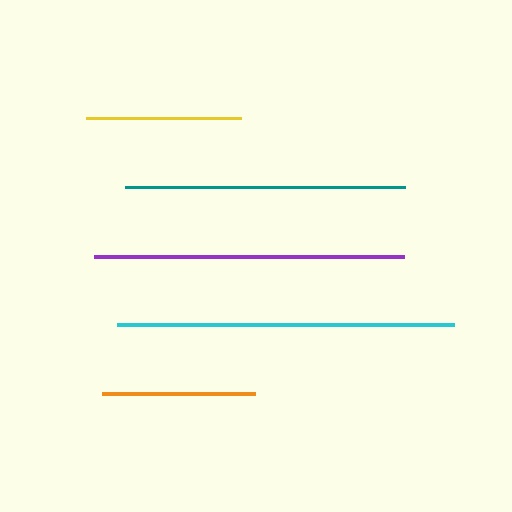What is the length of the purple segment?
The purple segment is approximately 310 pixels long.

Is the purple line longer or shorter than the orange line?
The purple line is longer than the orange line.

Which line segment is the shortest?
The orange line is the shortest at approximately 153 pixels.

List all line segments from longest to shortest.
From longest to shortest: cyan, purple, teal, yellow, orange.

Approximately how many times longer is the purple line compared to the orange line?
The purple line is approximately 2.0 times the length of the orange line.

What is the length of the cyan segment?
The cyan segment is approximately 337 pixels long.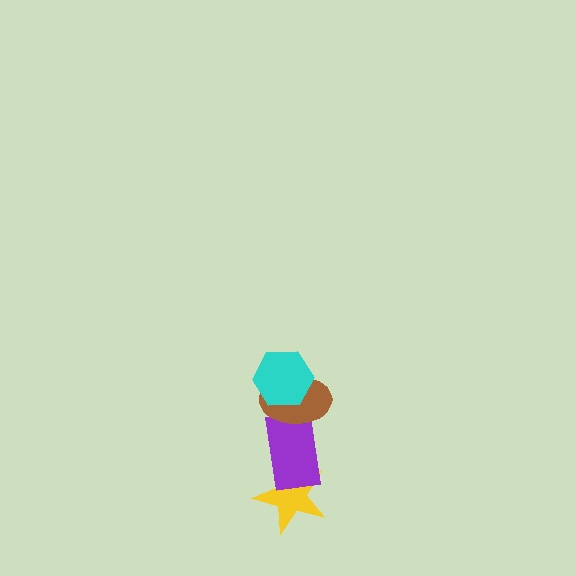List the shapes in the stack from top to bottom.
From top to bottom: the cyan hexagon, the brown ellipse, the purple rectangle, the yellow star.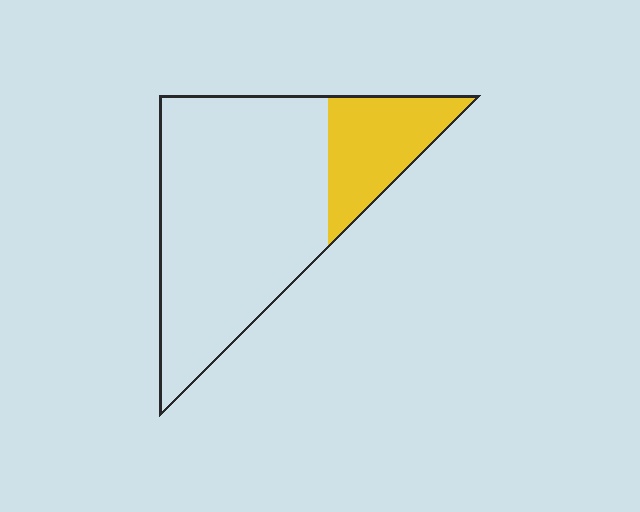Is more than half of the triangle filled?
No.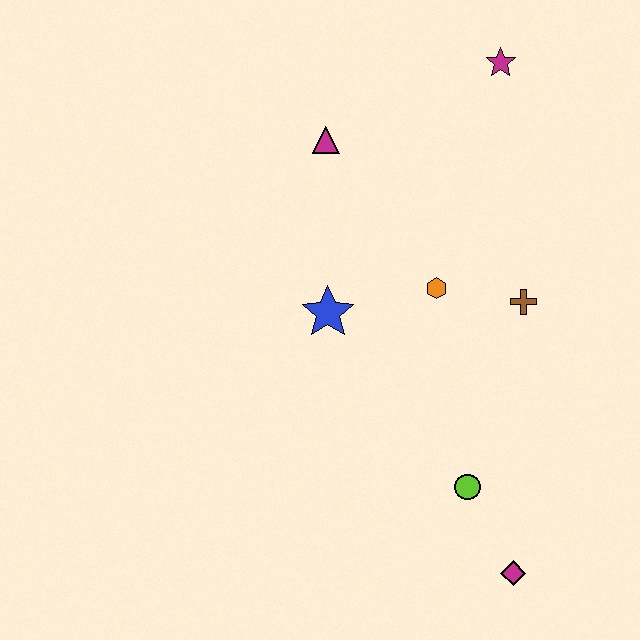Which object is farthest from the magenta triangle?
The magenta diamond is farthest from the magenta triangle.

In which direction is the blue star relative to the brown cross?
The blue star is to the left of the brown cross.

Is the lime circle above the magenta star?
No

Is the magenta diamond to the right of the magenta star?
Yes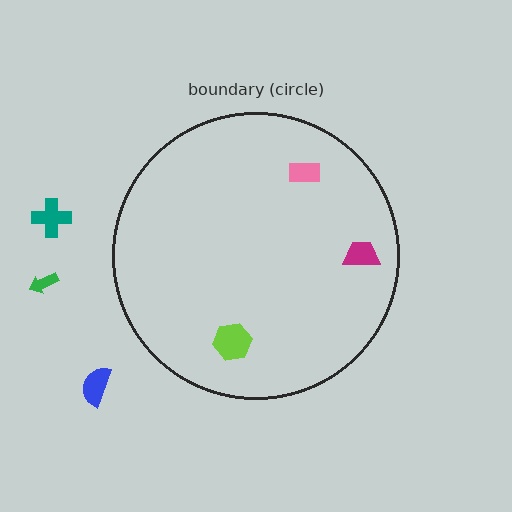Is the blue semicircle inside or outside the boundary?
Outside.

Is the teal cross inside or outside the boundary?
Outside.